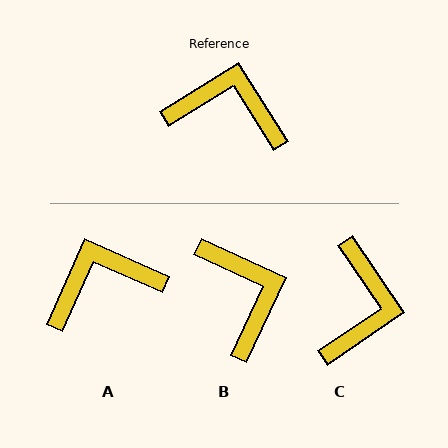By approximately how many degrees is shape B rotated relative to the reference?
Approximately 57 degrees clockwise.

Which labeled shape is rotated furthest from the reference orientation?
C, about 88 degrees away.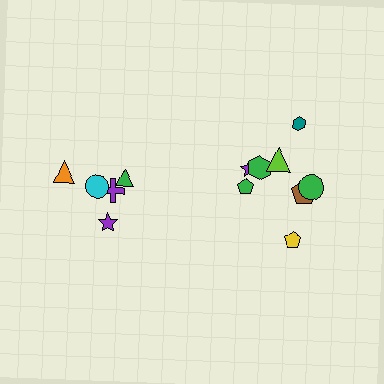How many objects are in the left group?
There are 5 objects.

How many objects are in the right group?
There are 8 objects.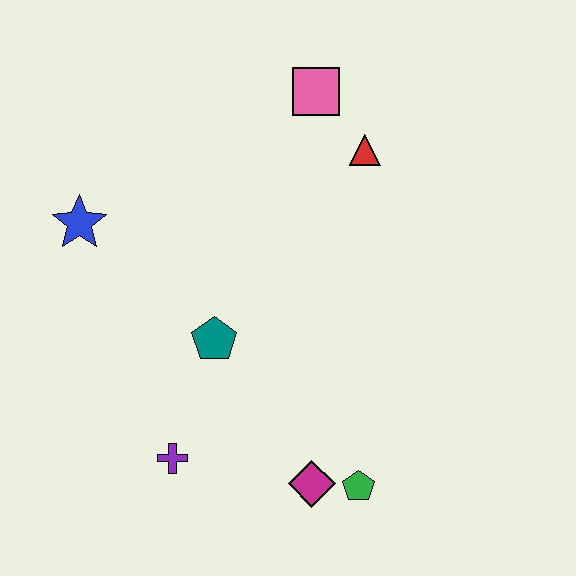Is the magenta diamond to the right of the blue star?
Yes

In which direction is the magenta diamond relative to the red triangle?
The magenta diamond is below the red triangle.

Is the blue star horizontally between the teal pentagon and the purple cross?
No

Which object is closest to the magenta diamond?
The green pentagon is closest to the magenta diamond.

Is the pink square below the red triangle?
No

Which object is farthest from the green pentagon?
The pink square is farthest from the green pentagon.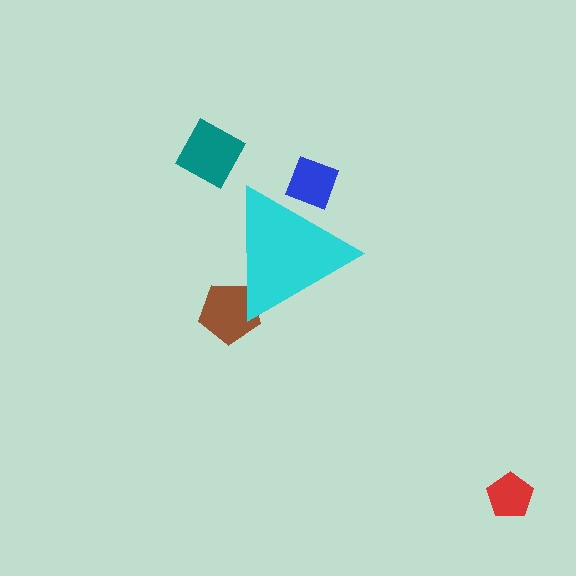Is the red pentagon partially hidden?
No, the red pentagon is fully visible.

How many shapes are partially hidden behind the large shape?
2 shapes are partially hidden.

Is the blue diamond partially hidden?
Yes, the blue diamond is partially hidden behind the cyan triangle.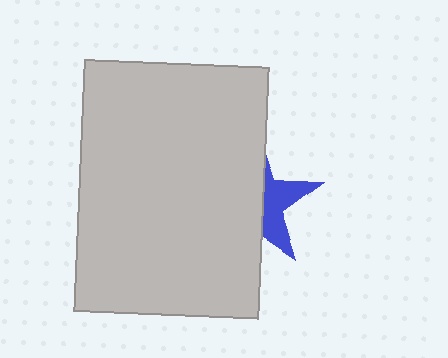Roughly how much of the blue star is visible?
A small part of it is visible (roughly 37%).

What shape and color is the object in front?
The object in front is a light gray rectangle.